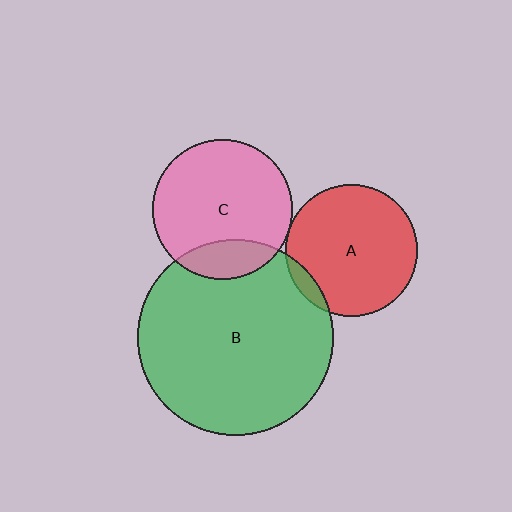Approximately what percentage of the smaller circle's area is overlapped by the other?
Approximately 20%.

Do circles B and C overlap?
Yes.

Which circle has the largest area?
Circle B (green).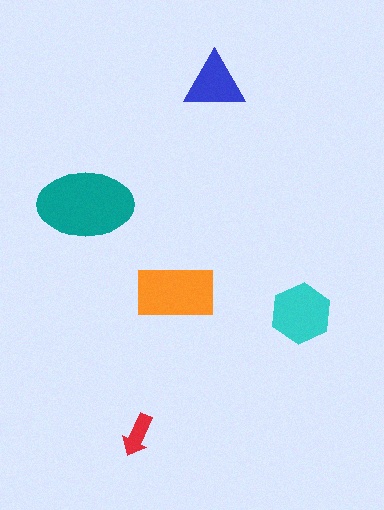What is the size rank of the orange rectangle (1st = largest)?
2nd.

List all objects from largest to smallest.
The teal ellipse, the orange rectangle, the cyan hexagon, the blue triangle, the red arrow.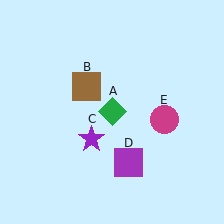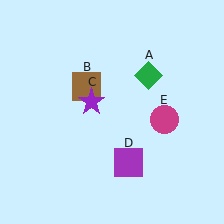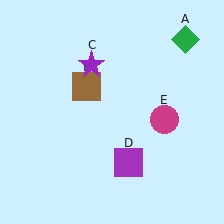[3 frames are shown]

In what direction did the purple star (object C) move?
The purple star (object C) moved up.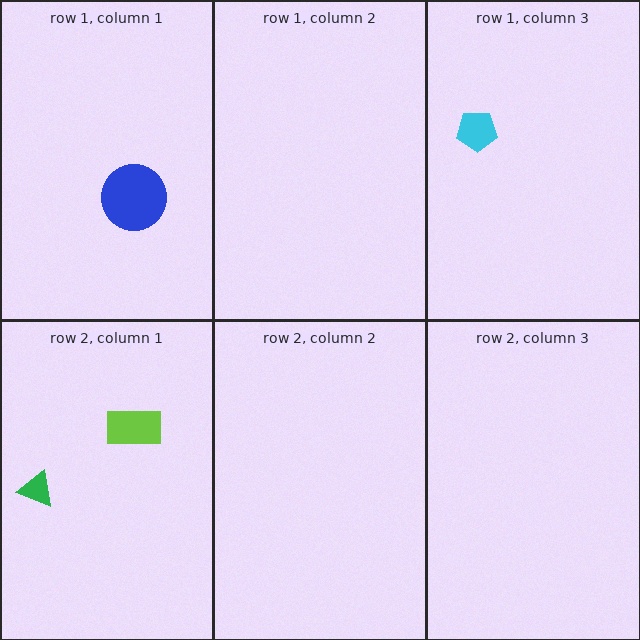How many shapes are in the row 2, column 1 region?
2.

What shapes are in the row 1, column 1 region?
The blue circle.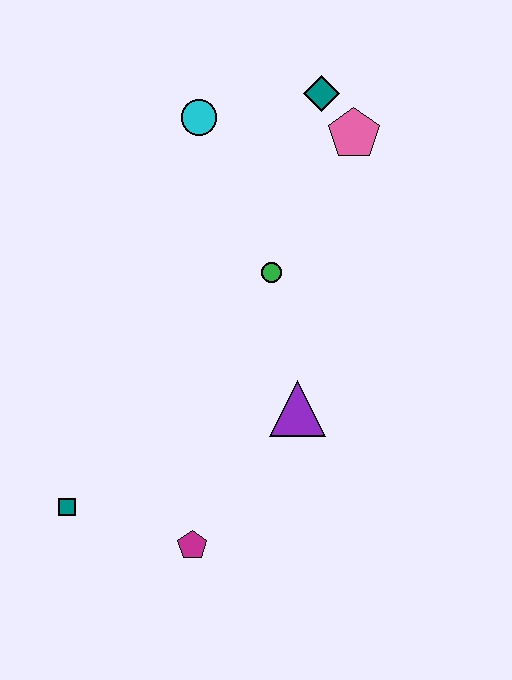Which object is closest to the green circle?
The purple triangle is closest to the green circle.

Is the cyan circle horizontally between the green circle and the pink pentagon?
No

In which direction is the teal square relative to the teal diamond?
The teal square is below the teal diamond.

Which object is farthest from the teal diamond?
The teal square is farthest from the teal diamond.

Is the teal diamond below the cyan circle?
No